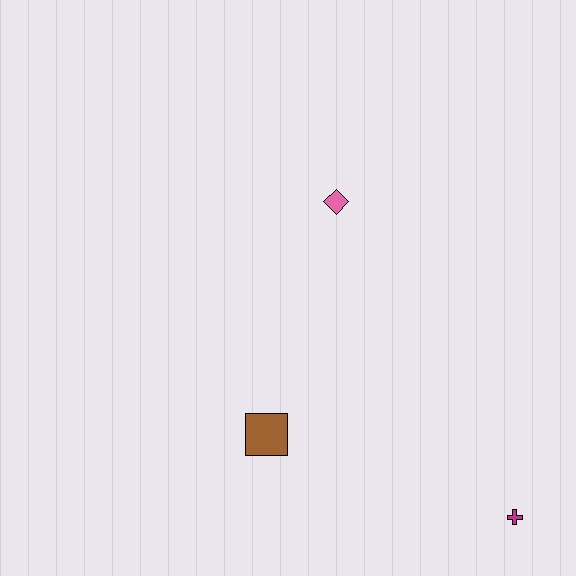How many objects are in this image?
There are 3 objects.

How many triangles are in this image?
There are no triangles.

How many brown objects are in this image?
There is 1 brown object.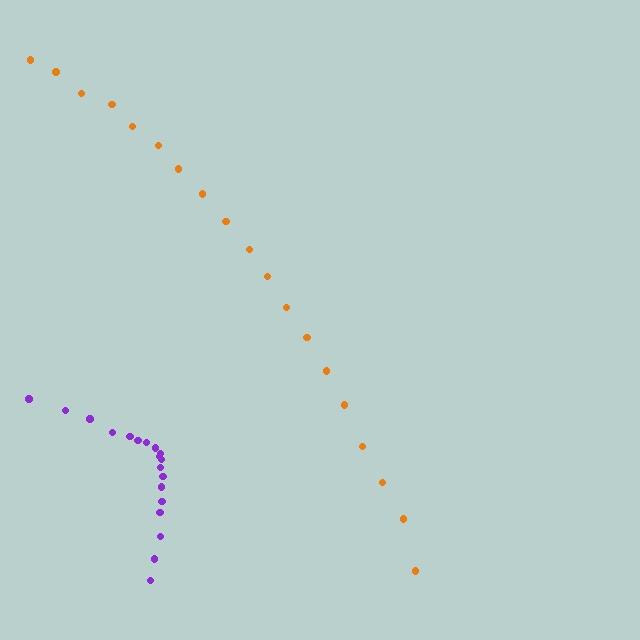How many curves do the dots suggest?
There are 2 distinct paths.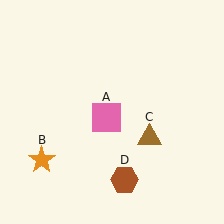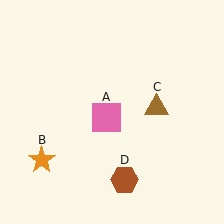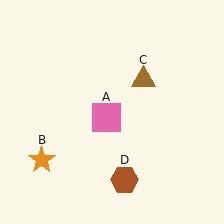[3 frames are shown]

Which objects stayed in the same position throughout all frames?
Pink square (object A) and orange star (object B) and brown hexagon (object D) remained stationary.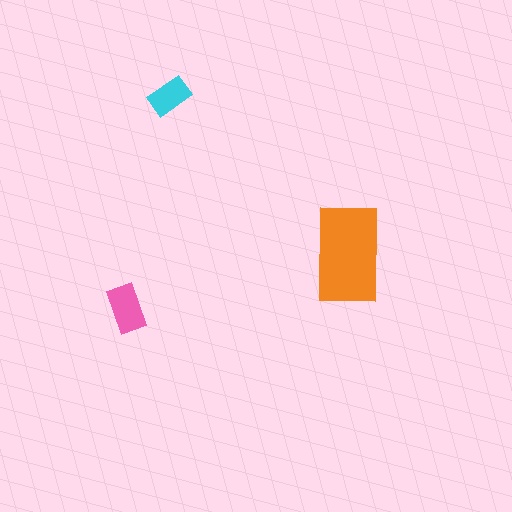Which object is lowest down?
The pink rectangle is bottommost.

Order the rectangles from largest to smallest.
the orange one, the pink one, the cyan one.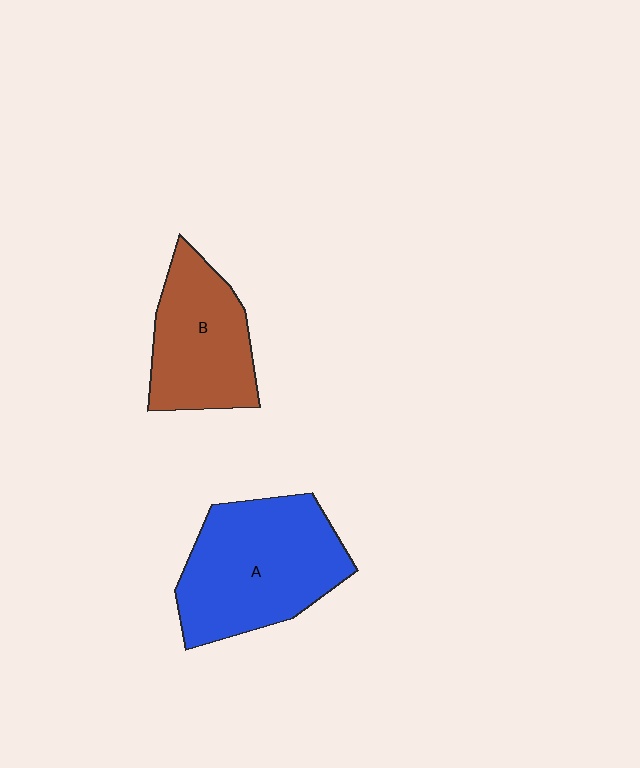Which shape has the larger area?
Shape A (blue).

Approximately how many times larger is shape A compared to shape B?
Approximately 1.4 times.